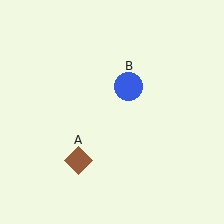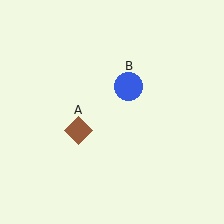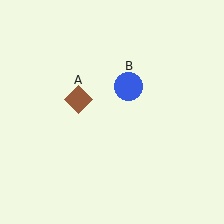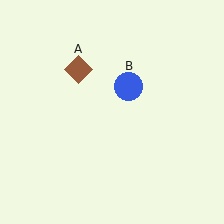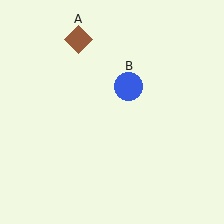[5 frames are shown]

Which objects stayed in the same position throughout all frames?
Blue circle (object B) remained stationary.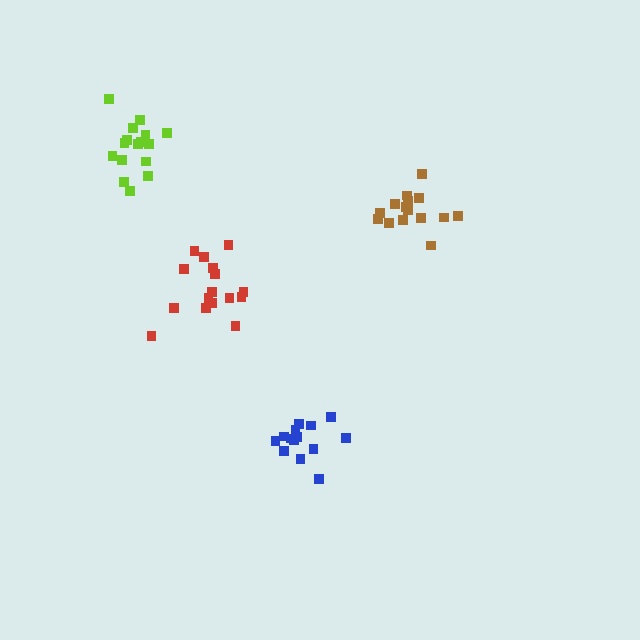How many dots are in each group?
Group 1: 14 dots, Group 2: 16 dots, Group 3: 15 dots, Group 4: 16 dots (61 total).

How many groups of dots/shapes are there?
There are 4 groups.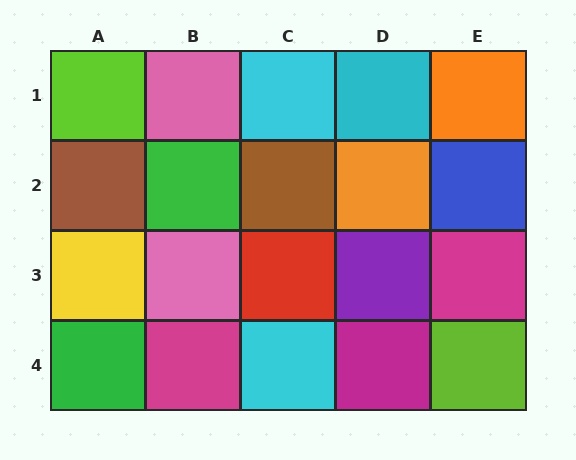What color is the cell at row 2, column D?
Orange.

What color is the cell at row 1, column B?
Pink.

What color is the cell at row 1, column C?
Cyan.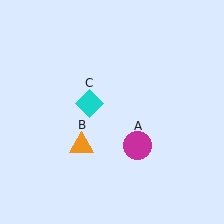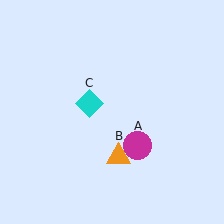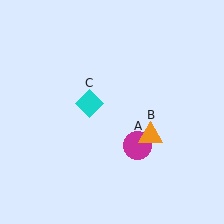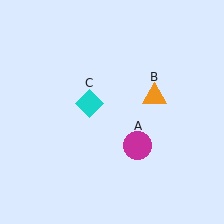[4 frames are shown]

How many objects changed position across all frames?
1 object changed position: orange triangle (object B).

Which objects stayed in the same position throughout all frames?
Magenta circle (object A) and cyan diamond (object C) remained stationary.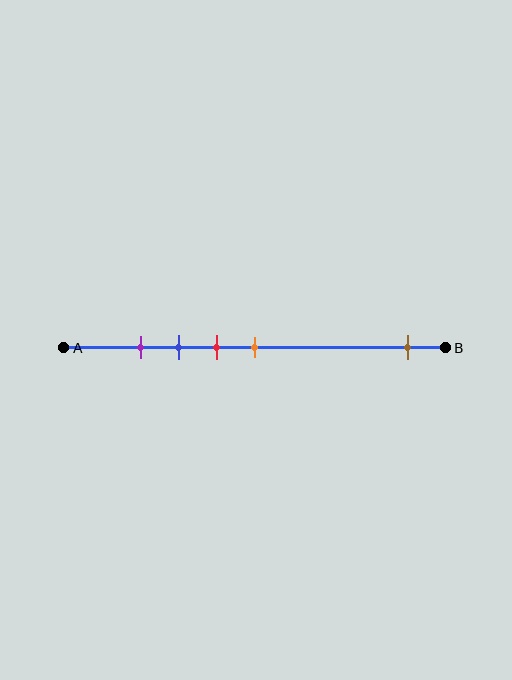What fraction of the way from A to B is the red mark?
The red mark is approximately 40% (0.4) of the way from A to B.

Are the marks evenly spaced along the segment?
No, the marks are not evenly spaced.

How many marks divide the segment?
There are 5 marks dividing the segment.